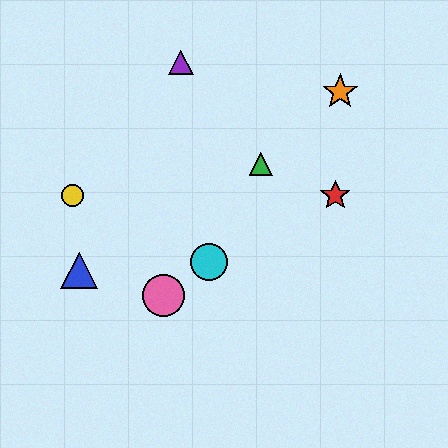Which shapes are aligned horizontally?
The red star, the yellow circle are aligned horizontally.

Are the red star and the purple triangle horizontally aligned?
No, the red star is at y≈195 and the purple triangle is at y≈62.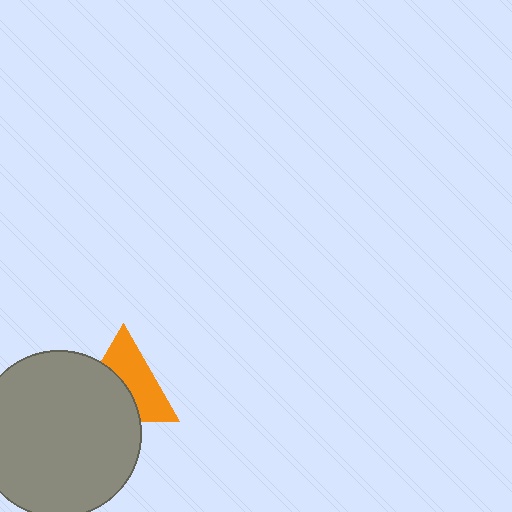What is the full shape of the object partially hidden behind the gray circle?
The partially hidden object is an orange triangle.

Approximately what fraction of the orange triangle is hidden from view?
Roughly 47% of the orange triangle is hidden behind the gray circle.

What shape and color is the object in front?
The object in front is a gray circle.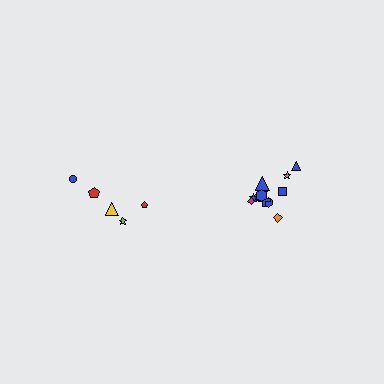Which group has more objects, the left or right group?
The right group.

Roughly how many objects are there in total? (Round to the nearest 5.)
Roughly 15 objects in total.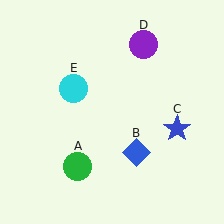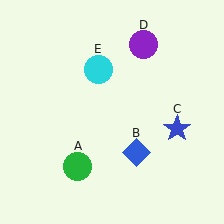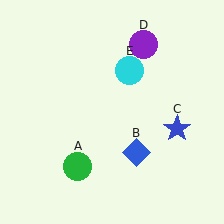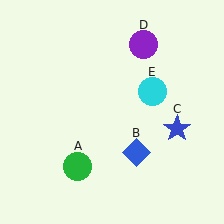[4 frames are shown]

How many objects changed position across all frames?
1 object changed position: cyan circle (object E).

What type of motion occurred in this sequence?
The cyan circle (object E) rotated clockwise around the center of the scene.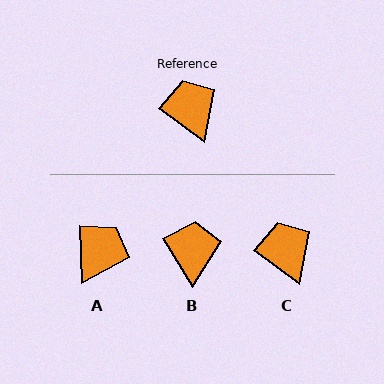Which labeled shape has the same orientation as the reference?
C.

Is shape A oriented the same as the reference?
No, it is off by about 52 degrees.